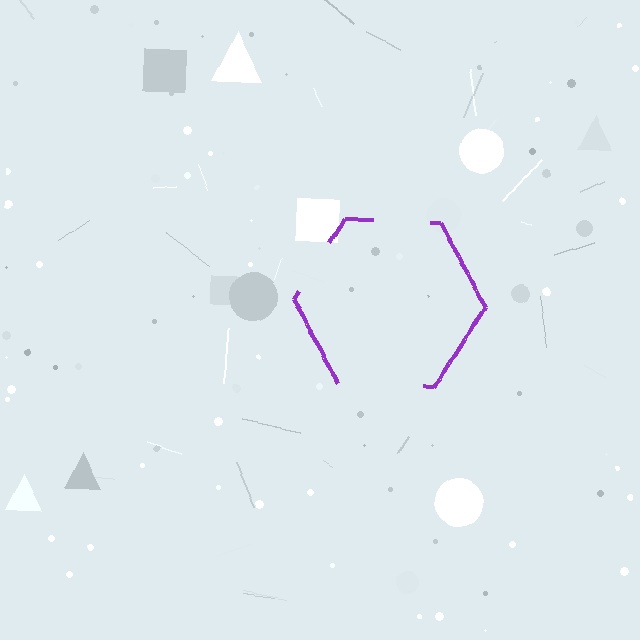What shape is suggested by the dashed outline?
The dashed outline suggests a hexagon.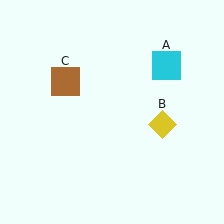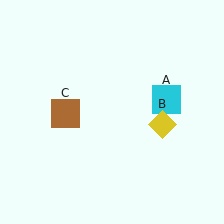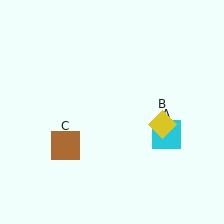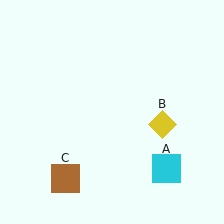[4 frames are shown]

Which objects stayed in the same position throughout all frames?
Yellow diamond (object B) remained stationary.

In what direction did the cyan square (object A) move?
The cyan square (object A) moved down.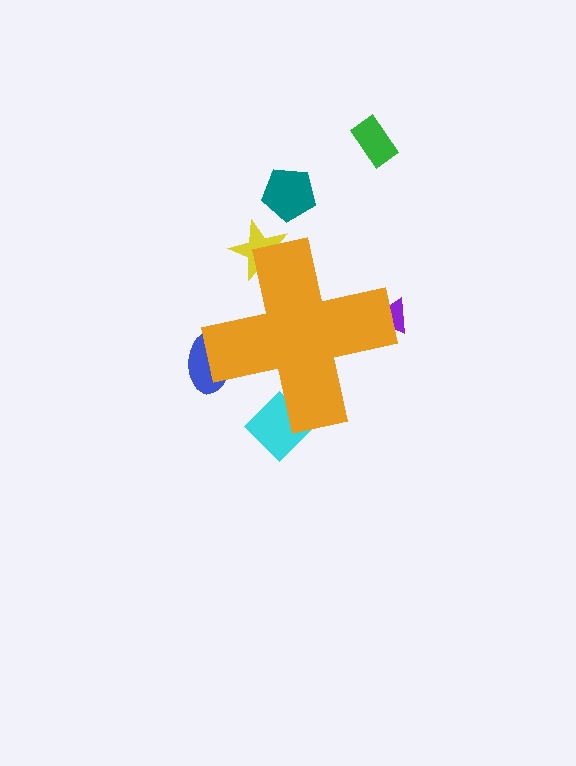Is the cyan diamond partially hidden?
Yes, the cyan diamond is partially hidden behind the orange cross.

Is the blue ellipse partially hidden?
Yes, the blue ellipse is partially hidden behind the orange cross.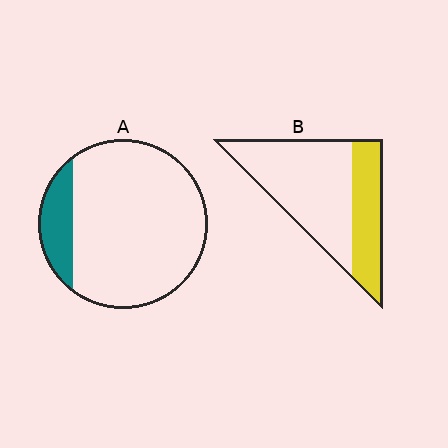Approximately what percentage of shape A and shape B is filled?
A is approximately 15% and B is approximately 35%.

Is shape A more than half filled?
No.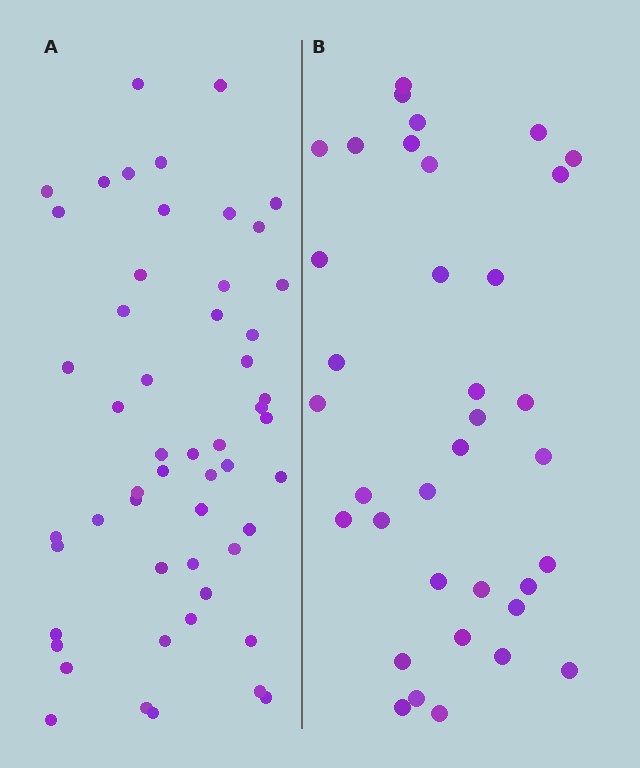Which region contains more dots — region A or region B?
Region A (the left region) has more dots.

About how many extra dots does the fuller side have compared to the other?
Region A has approximately 15 more dots than region B.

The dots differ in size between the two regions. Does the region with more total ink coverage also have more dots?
No. Region B has more total ink coverage because its dots are larger, but region A actually contains more individual dots. Total area can be misleading — the number of items is what matters here.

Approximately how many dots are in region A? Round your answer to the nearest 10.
About 50 dots. (The exact count is 53, which rounds to 50.)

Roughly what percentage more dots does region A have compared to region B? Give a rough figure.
About 45% more.